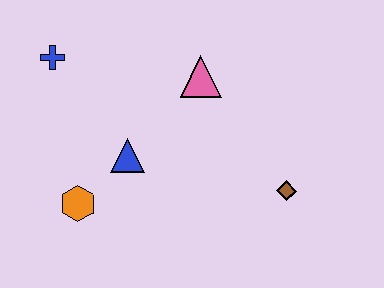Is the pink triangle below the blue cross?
Yes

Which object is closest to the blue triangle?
The orange hexagon is closest to the blue triangle.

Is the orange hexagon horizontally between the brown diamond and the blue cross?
Yes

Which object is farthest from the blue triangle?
The brown diamond is farthest from the blue triangle.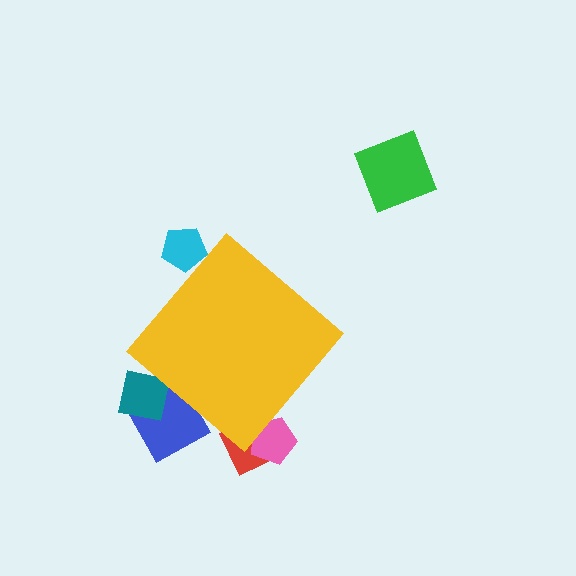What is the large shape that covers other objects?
A yellow diamond.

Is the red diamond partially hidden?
Yes, the red diamond is partially hidden behind the yellow diamond.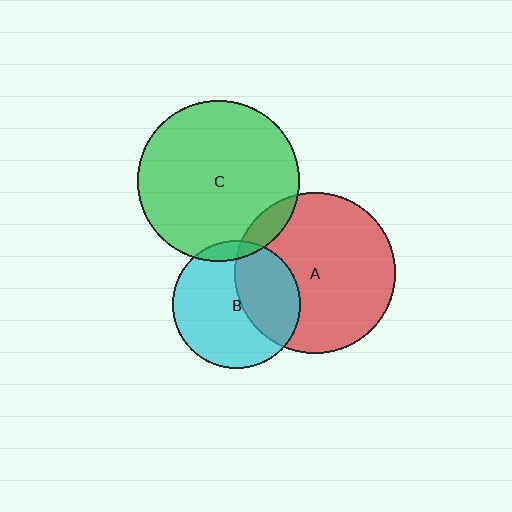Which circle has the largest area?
Circle C (green).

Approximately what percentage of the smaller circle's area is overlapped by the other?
Approximately 40%.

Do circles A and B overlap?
Yes.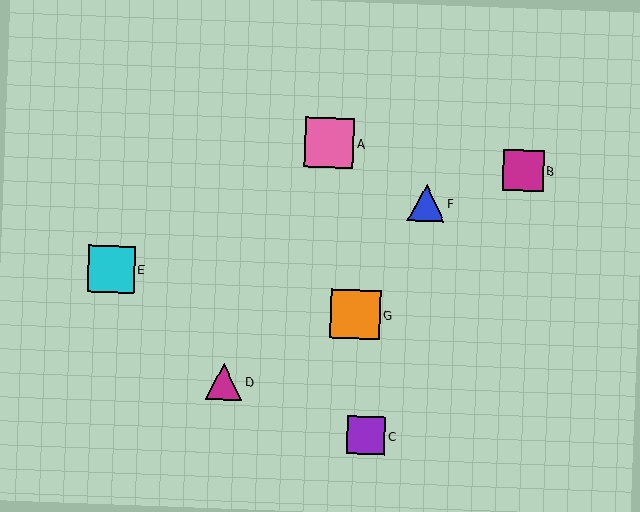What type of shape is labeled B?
Shape B is a magenta square.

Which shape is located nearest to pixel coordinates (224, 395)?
The magenta triangle (labeled D) at (224, 381) is nearest to that location.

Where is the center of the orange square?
The center of the orange square is at (355, 314).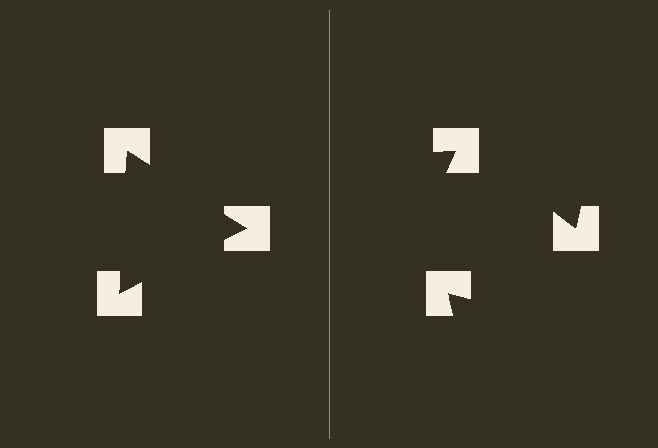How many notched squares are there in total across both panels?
6 — 3 on each side.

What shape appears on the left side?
An illusory triangle.